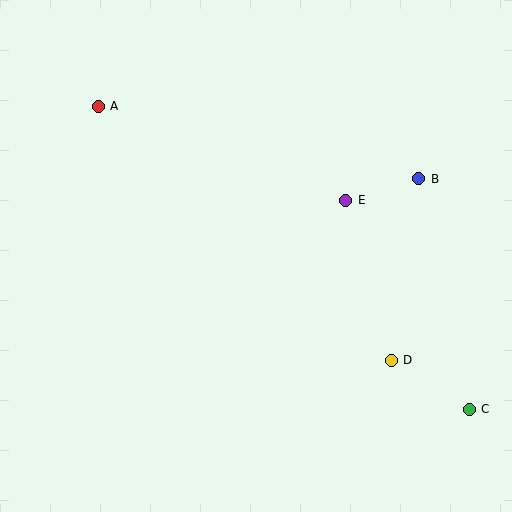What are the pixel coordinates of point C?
Point C is at (469, 409).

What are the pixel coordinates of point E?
Point E is at (346, 200).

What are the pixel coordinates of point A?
Point A is at (98, 106).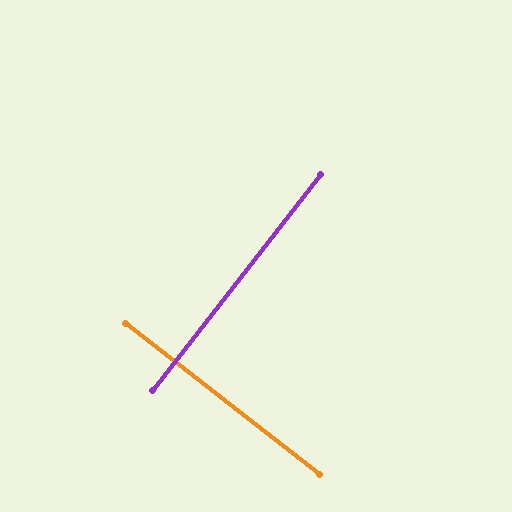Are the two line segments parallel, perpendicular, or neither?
Perpendicular — they meet at approximately 90°.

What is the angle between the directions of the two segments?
Approximately 90 degrees.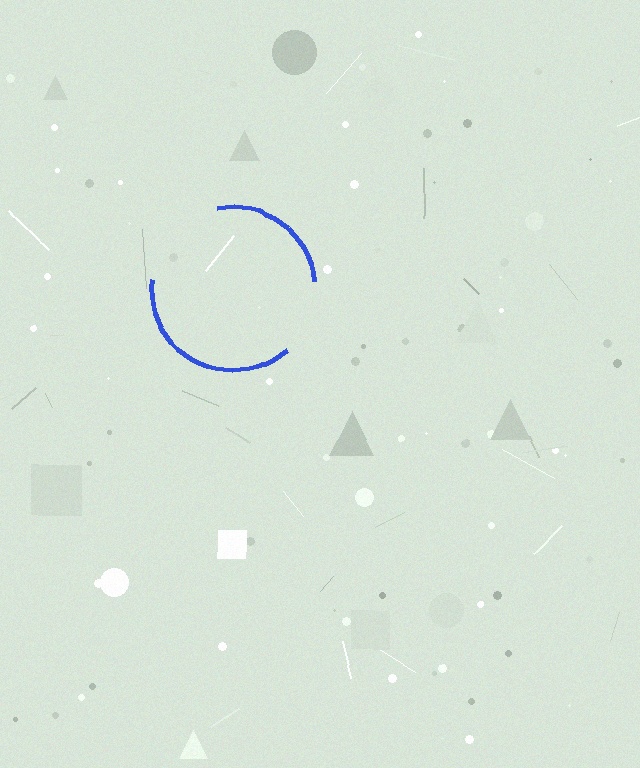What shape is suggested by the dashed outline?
The dashed outline suggests a circle.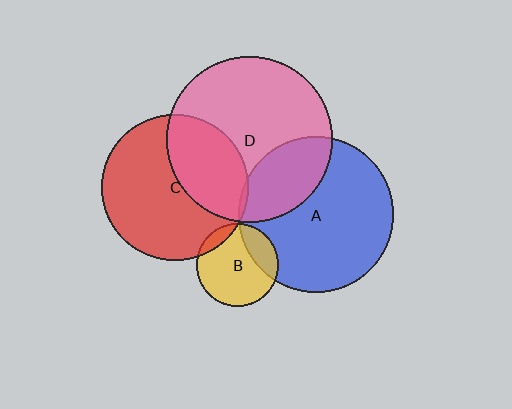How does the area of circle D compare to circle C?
Approximately 1.3 times.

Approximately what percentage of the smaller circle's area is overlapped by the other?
Approximately 35%.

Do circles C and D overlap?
Yes.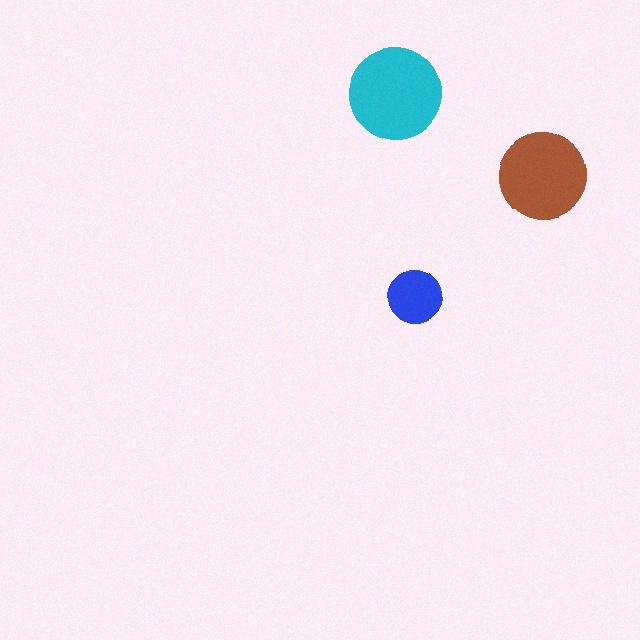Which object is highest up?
The cyan circle is topmost.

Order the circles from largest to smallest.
the cyan one, the brown one, the blue one.